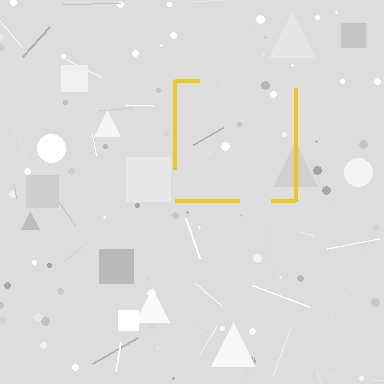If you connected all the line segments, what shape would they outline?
They would outline a square.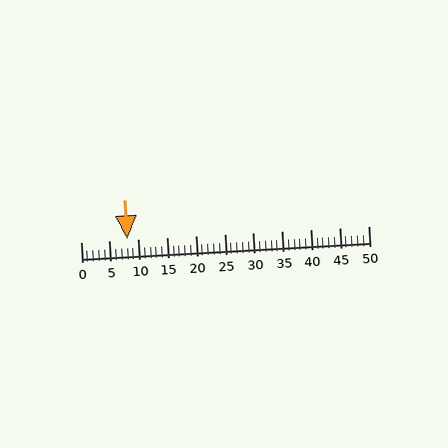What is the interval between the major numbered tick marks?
The major tick marks are spaced 5 units apart.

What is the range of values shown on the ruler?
The ruler shows values from 0 to 50.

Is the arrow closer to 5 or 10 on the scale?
The arrow is closer to 10.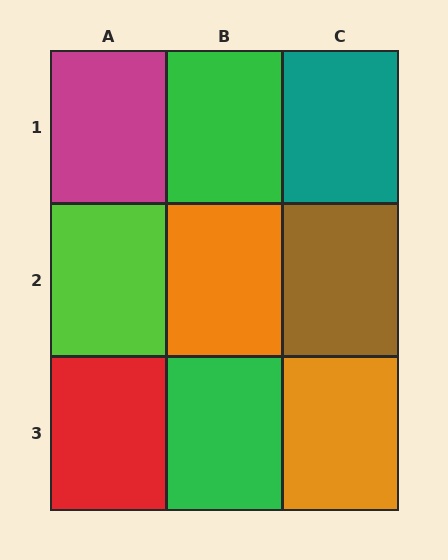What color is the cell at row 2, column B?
Orange.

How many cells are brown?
1 cell is brown.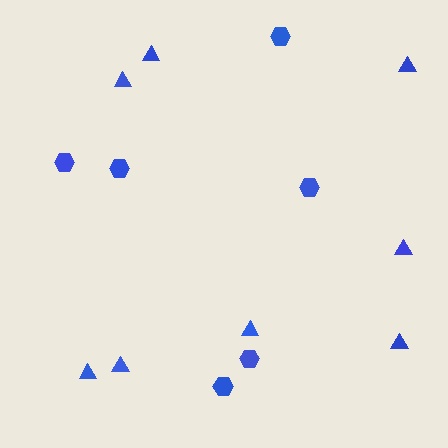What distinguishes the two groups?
There are 2 groups: one group of hexagons (6) and one group of triangles (8).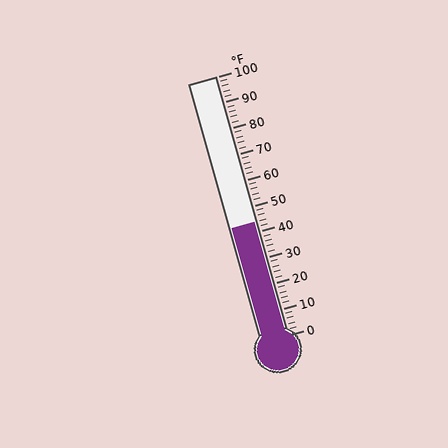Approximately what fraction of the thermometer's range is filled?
The thermometer is filled to approximately 45% of its range.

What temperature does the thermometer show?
The thermometer shows approximately 44°F.